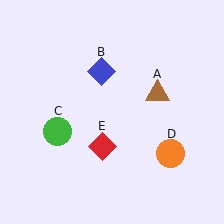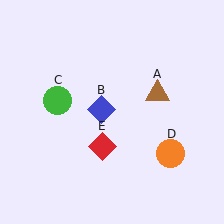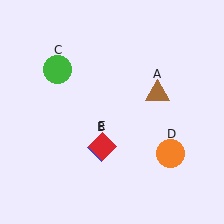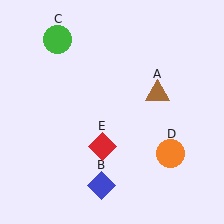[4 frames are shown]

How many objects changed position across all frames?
2 objects changed position: blue diamond (object B), green circle (object C).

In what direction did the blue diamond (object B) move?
The blue diamond (object B) moved down.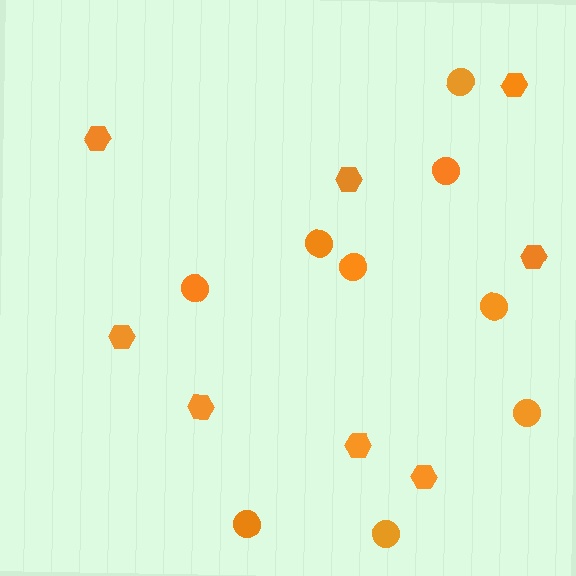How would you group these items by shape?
There are 2 groups: one group of hexagons (8) and one group of circles (9).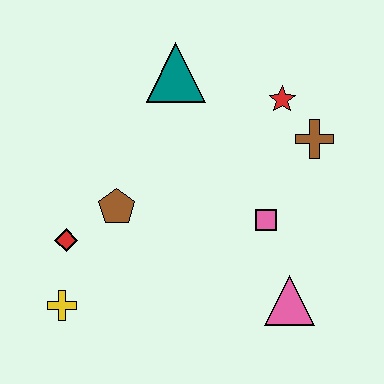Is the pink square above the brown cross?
No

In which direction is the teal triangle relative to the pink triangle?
The teal triangle is above the pink triangle.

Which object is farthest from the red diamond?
The brown cross is farthest from the red diamond.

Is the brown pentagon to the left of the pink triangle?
Yes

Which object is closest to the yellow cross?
The red diamond is closest to the yellow cross.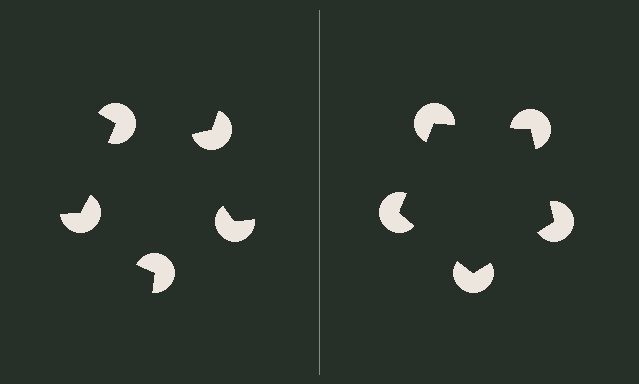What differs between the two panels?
The pac-man discs are positioned identically on both sides; only the wedge orientations differ. On the right they align to a pentagon; on the left they are misaligned.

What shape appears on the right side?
An illusory pentagon.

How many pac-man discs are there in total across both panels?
10 — 5 on each side.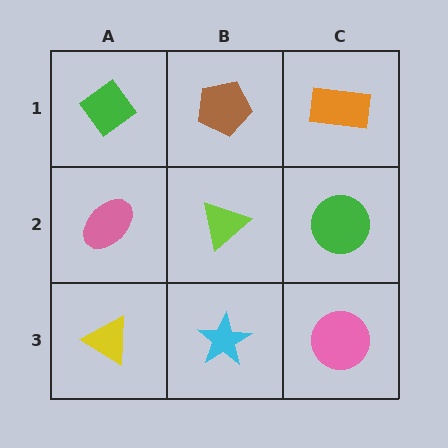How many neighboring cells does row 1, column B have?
3.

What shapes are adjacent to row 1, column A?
A pink ellipse (row 2, column A), a brown pentagon (row 1, column B).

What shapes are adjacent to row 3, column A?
A pink ellipse (row 2, column A), a cyan star (row 3, column B).